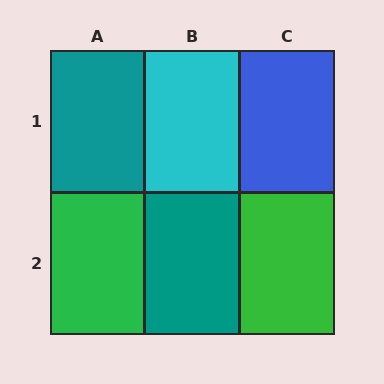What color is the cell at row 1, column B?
Cyan.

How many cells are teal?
2 cells are teal.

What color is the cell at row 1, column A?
Teal.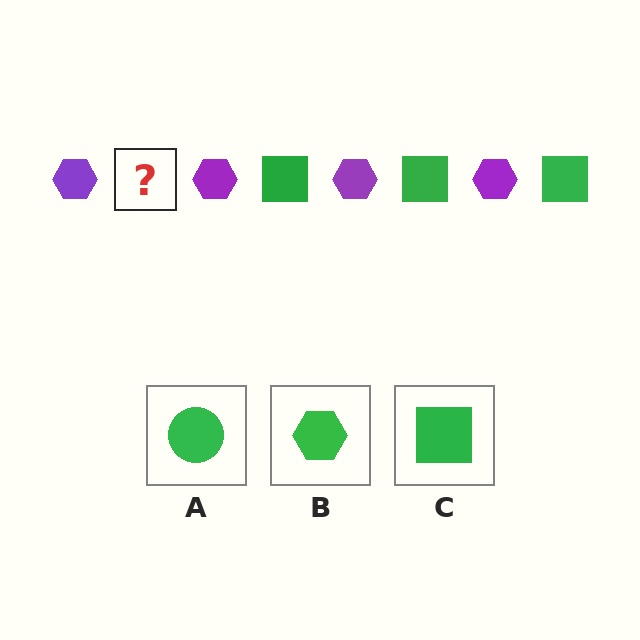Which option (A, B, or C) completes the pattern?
C.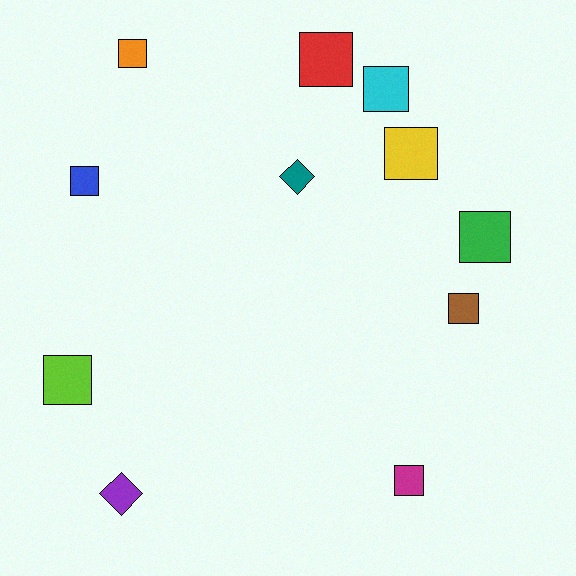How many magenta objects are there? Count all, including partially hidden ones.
There is 1 magenta object.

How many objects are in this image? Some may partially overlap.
There are 11 objects.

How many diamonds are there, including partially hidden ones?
There are 2 diamonds.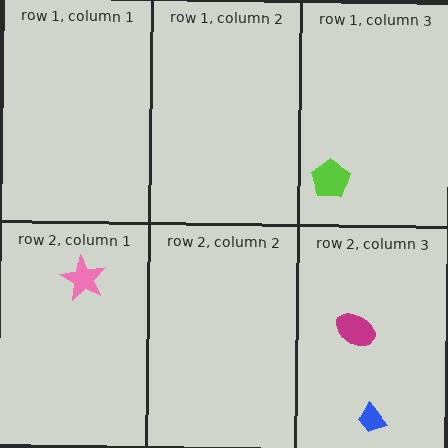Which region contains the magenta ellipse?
The row 2, column 3 region.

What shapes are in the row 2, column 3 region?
The blue trapezoid, the magenta ellipse.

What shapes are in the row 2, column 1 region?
The pink star.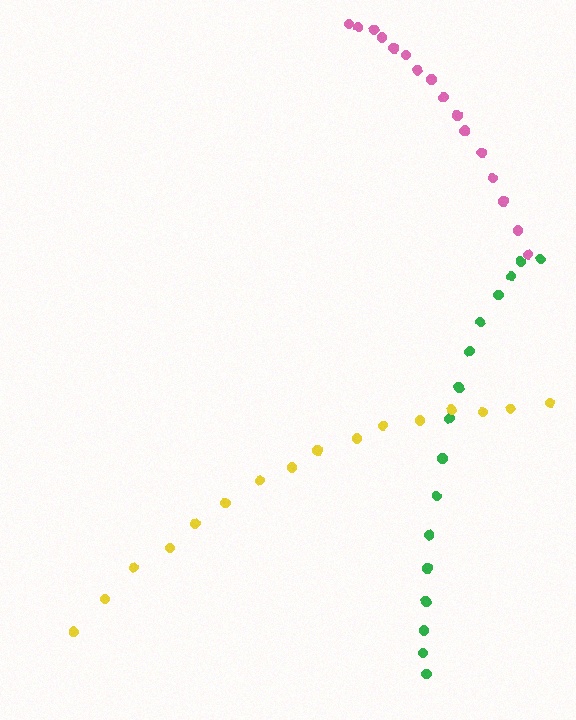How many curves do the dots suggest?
There are 3 distinct paths.